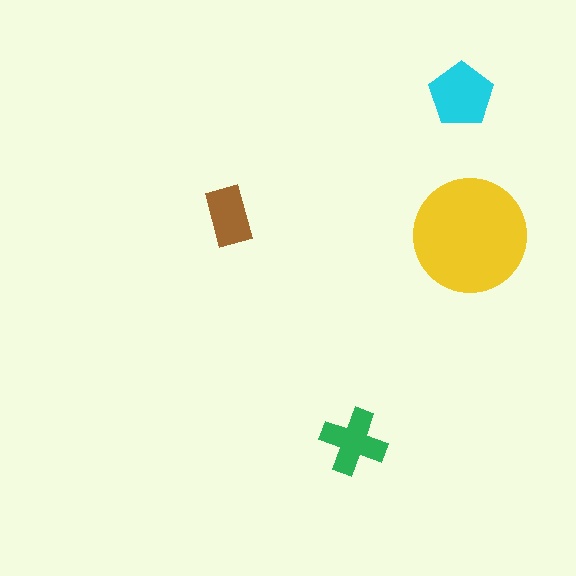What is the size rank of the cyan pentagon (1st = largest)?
2nd.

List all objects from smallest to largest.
The brown rectangle, the green cross, the cyan pentagon, the yellow circle.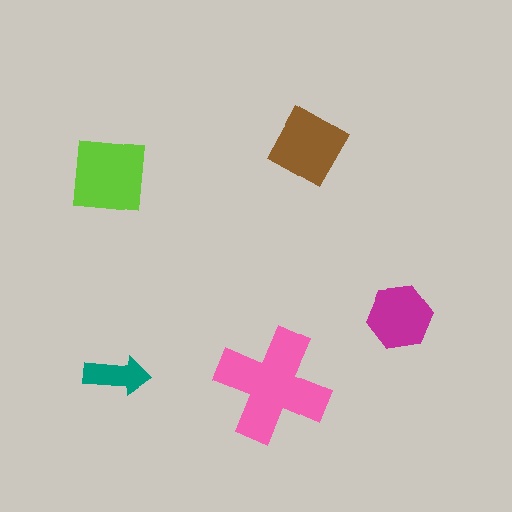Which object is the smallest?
The teal arrow.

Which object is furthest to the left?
The lime square is leftmost.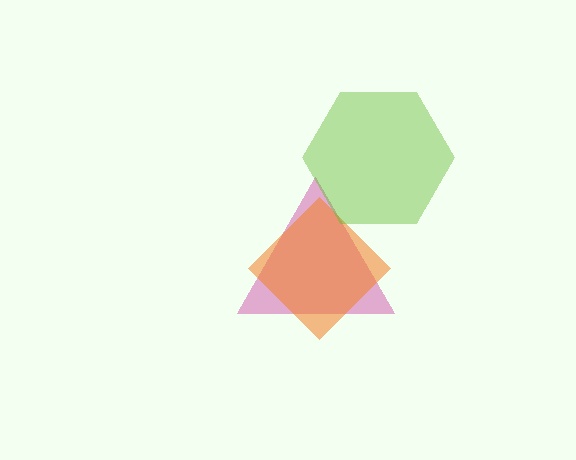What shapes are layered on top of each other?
The layered shapes are: a magenta triangle, an orange diamond, a lime hexagon.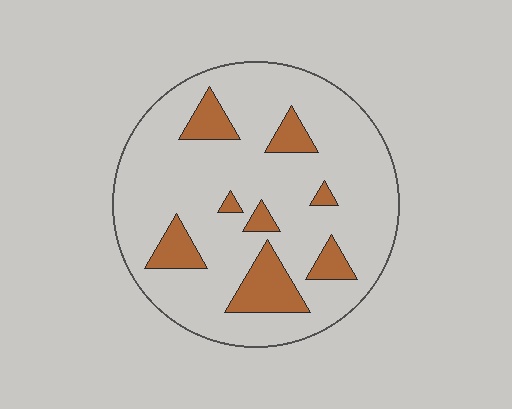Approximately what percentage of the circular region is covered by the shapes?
Approximately 15%.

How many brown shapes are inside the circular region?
8.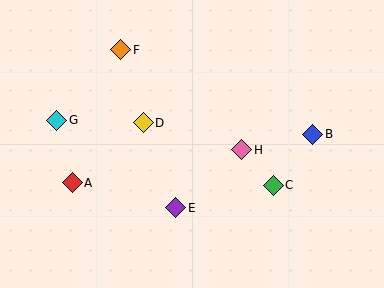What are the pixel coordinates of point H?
Point H is at (242, 150).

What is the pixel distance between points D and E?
The distance between D and E is 91 pixels.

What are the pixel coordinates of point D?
Point D is at (143, 123).